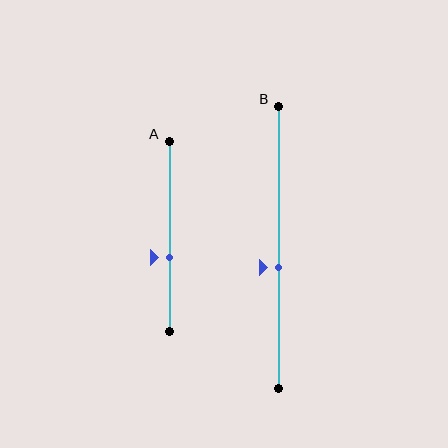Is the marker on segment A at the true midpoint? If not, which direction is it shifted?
No, the marker on segment A is shifted downward by about 11% of the segment length.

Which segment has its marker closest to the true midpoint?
Segment B has its marker closest to the true midpoint.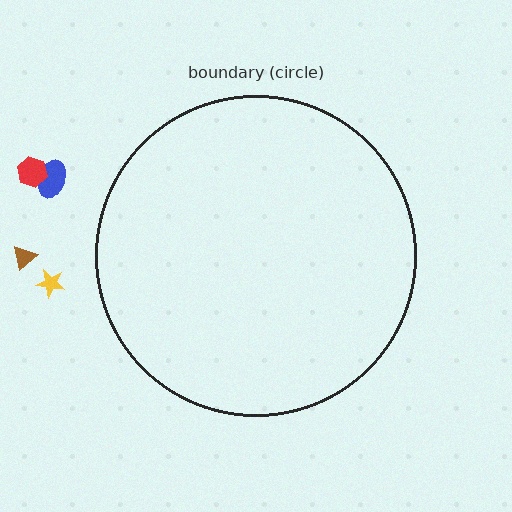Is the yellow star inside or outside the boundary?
Outside.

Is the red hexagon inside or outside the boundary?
Outside.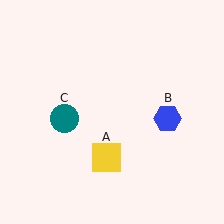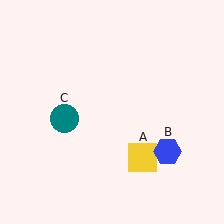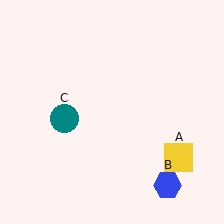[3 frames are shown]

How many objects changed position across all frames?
2 objects changed position: yellow square (object A), blue hexagon (object B).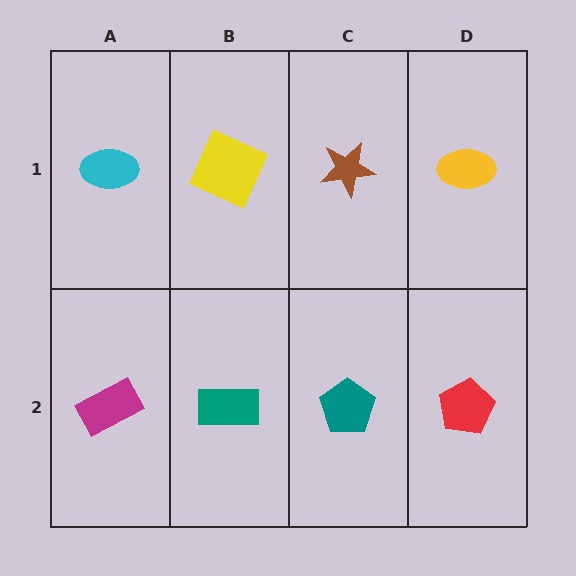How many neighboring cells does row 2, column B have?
3.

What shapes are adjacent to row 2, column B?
A yellow square (row 1, column B), a magenta rectangle (row 2, column A), a teal pentagon (row 2, column C).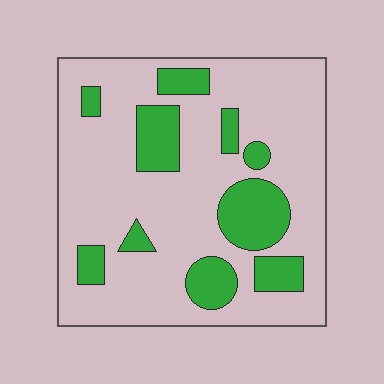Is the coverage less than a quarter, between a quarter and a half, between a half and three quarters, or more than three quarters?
Less than a quarter.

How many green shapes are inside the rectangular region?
10.